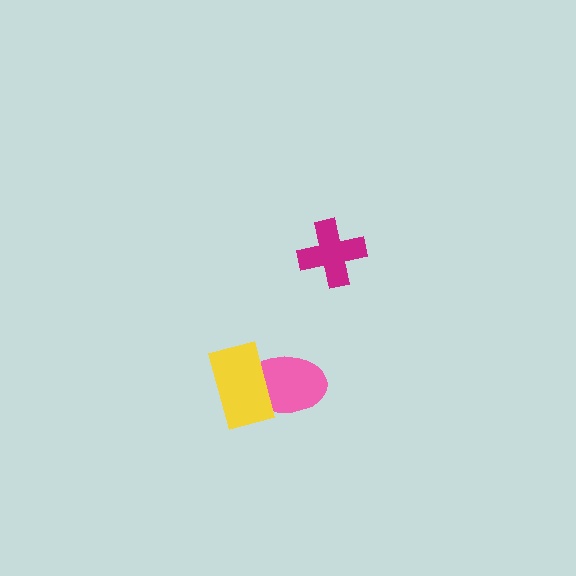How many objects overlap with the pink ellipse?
1 object overlaps with the pink ellipse.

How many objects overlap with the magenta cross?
0 objects overlap with the magenta cross.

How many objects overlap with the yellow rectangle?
1 object overlaps with the yellow rectangle.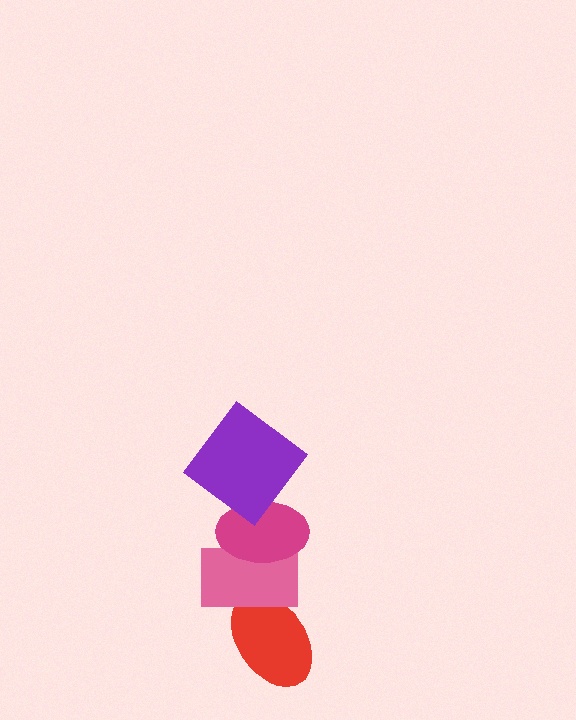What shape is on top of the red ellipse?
The pink rectangle is on top of the red ellipse.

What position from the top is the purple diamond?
The purple diamond is 1st from the top.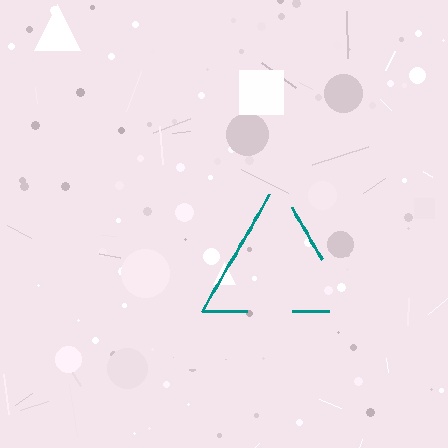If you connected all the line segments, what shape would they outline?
They would outline a triangle.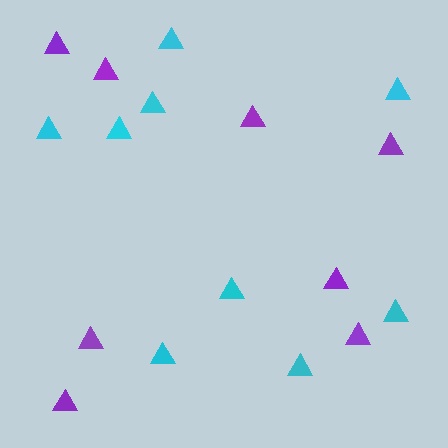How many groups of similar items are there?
There are 2 groups: one group of cyan triangles (9) and one group of purple triangles (8).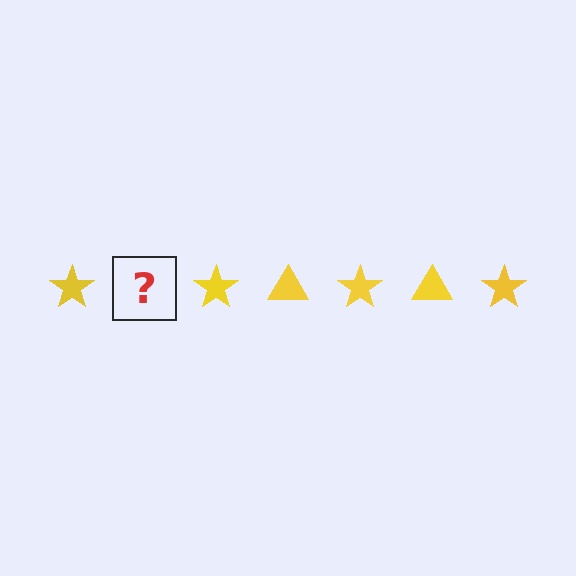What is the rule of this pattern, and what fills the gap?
The rule is that the pattern cycles through star, triangle shapes in yellow. The gap should be filled with a yellow triangle.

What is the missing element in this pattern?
The missing element is a yellow triangle.